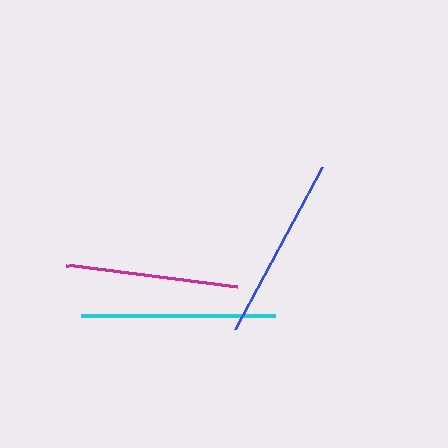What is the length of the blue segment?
The blue segment is approximately 184 pixels long.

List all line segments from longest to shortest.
From longest to shortest: cyan, blue, magenta.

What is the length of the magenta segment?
The magenta segment is approximately 172 pixels long.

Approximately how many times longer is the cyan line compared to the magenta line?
The cyan line is approximately 1.1 times the length of the magenta line.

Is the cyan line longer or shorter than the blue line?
The cyan line is longer than the blue line.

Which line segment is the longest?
The cyan line is the longest at approximately 194 pixels.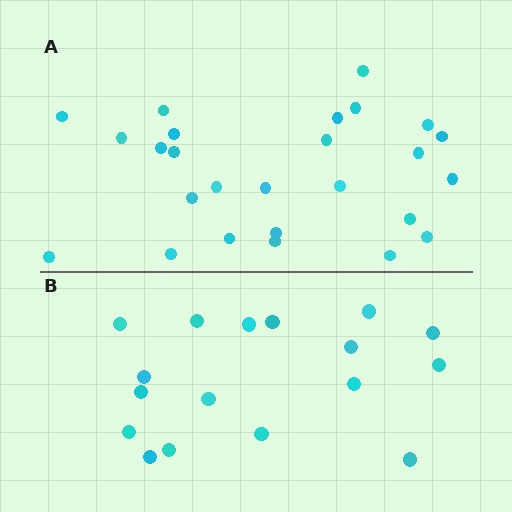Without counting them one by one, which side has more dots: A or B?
Region A (the top region) has more dots.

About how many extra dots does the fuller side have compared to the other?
Region A has roughly 8 or so more dots than region B.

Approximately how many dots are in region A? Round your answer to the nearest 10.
About 30 dots. (The exact count is 26, which rounds to 30.)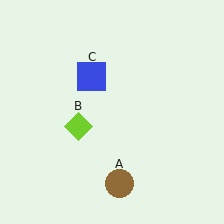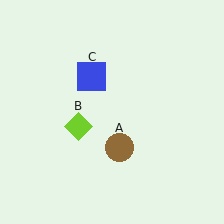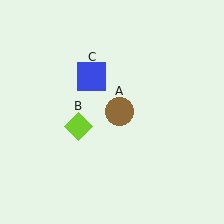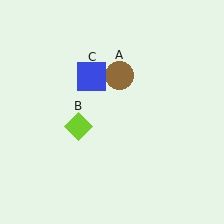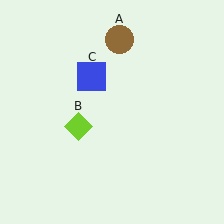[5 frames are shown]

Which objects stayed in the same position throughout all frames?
Lime diamond (object B) and blue square (object C) remained stationary.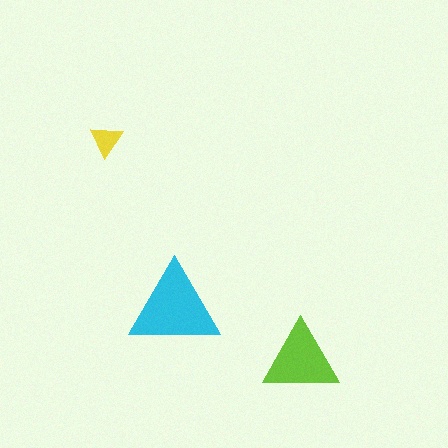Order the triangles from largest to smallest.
the cyan one, the lime one, the yellow one.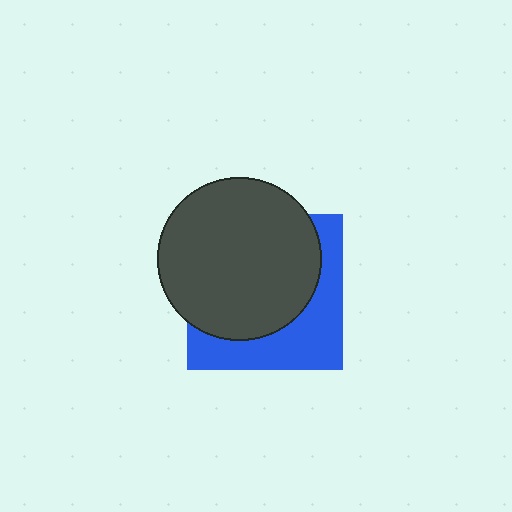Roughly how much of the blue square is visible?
A small part of it is visible (roughly 38%).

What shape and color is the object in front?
The object in front is a dark gray circle.